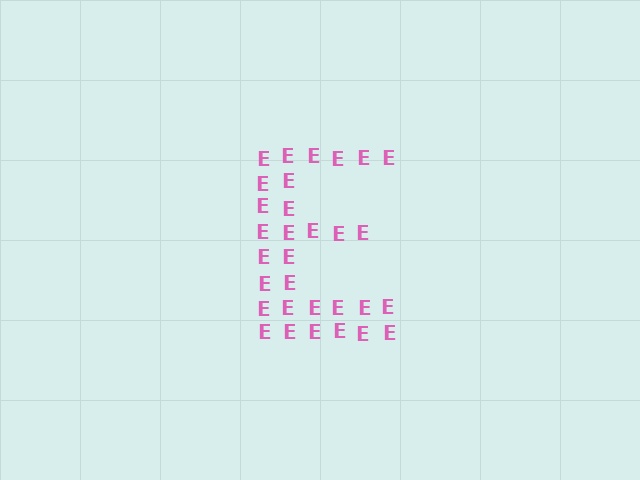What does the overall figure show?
The overall figure shows the letter E.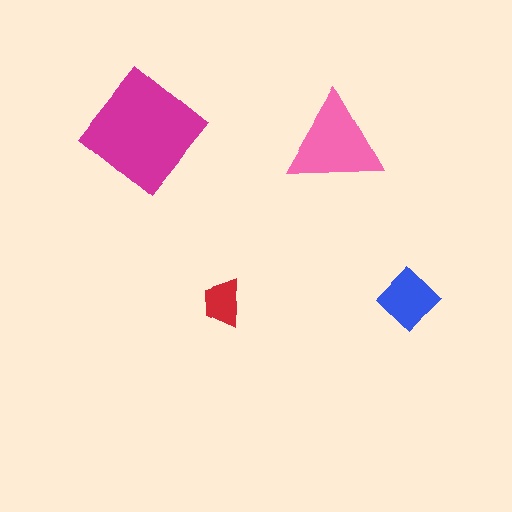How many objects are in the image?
There are 4 objects in the image.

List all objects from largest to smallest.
The magenta diamond, the pink triangle, the blue diamond, the red trapezoid.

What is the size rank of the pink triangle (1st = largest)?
2nd.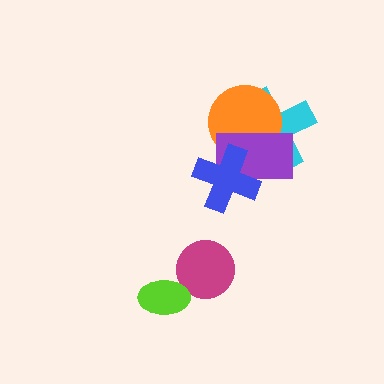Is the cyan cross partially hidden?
Yes, it is partially covered by another shape.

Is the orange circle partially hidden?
Yes, it is partially covered by another shape.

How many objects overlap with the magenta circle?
1 object overlaps with the magenta circle.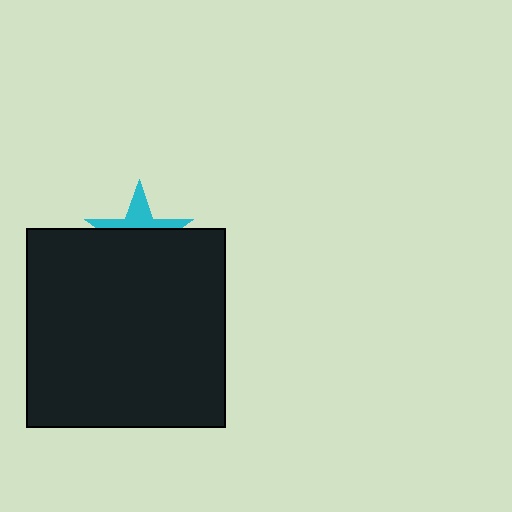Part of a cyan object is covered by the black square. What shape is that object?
It is a star.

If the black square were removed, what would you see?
You would see the complete cyan star.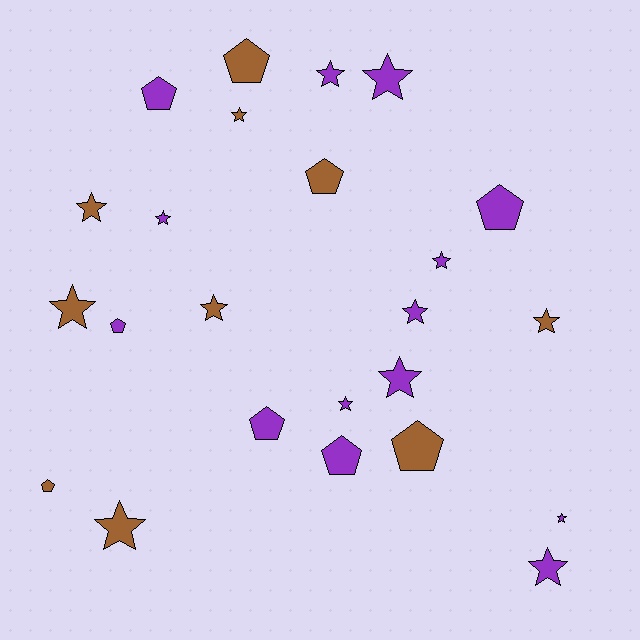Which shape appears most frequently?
Star, with 15 objects.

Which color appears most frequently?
Purple, with 14 objects.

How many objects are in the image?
There are 24 objects.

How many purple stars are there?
There are 9 purple stars.